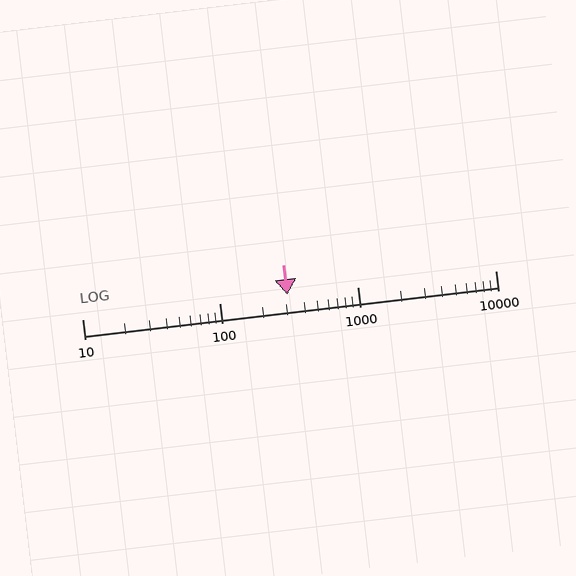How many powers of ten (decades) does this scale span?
The scale spans 3 decades, from 10 to 10000.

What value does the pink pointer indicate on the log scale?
The pointer indicates approximately 310.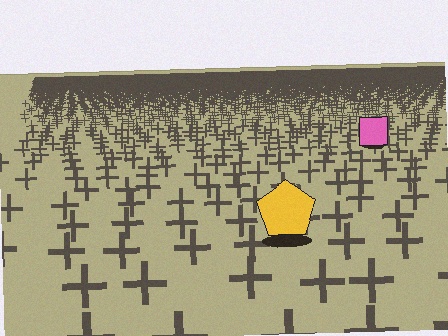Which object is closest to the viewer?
The yellow pentagon is closest. The texture marks near it are larger and more spread out.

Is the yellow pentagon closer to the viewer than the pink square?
Yes. The yellow pentagon is closer — you can tell from the texture gradient: the ground texture is coarser near it.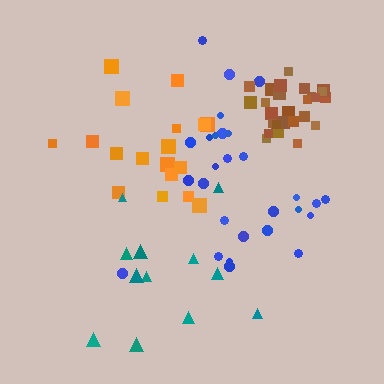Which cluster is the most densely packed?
Brown.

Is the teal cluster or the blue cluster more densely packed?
Blue.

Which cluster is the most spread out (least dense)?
Teal.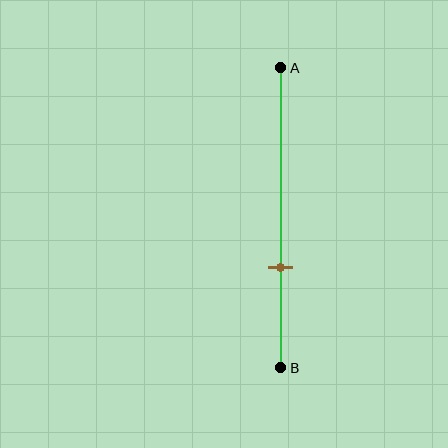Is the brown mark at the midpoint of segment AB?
No, the mark is at about 65% from A, not at the 50% midpoint.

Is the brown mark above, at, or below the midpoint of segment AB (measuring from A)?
The brown mark is below the midpoint of segment AB.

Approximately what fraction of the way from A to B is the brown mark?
The brown mark is approximately 65% of the way from A to B.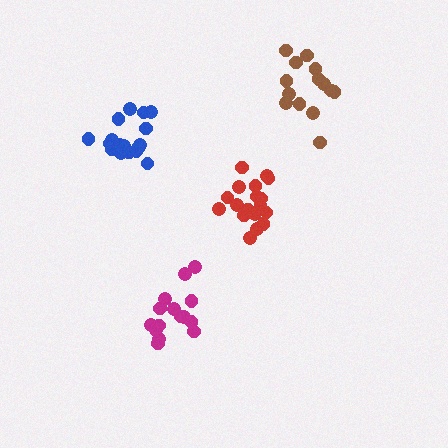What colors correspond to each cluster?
The clusters are colored: magenta, brown, red, blue.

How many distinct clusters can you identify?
There are 4 distinct clusters.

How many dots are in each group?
Group 1: 15 dots, Group 2: 14 dots, Group 3: 18 dots, Group 4: 18 dots (65 total).